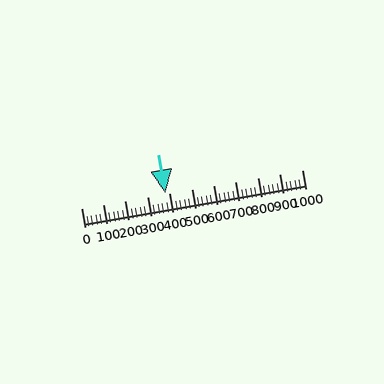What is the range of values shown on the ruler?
The ruler shows values from 0 to 1000.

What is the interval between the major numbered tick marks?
The major tick marks are spaced 100 units apart.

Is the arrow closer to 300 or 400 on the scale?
The arrow is closer to 400.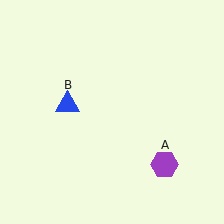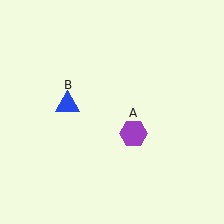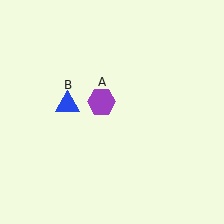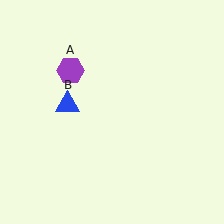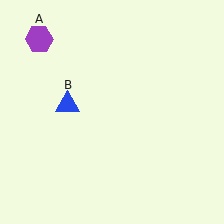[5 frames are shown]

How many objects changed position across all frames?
1 object changed position: purple hexagon (object A).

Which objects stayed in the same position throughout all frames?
Blue triangle (object B) remained stationary.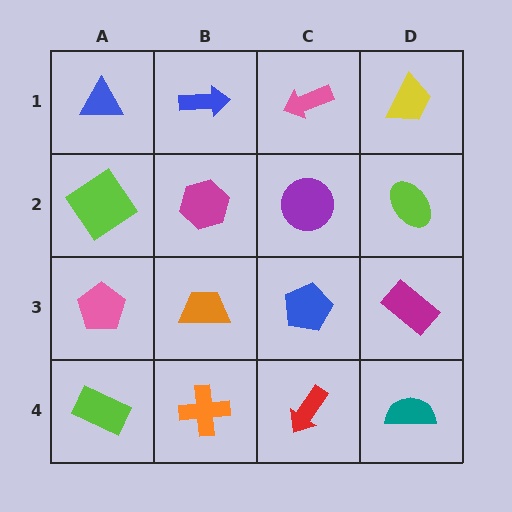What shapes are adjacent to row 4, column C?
A blue pentagon (row 3, column C), an orange cross (row 4, column B), a teal semicircle (row 4, column D).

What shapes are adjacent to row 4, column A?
A pink pentagon (row 3, column A), an orange cross (row 4, column B).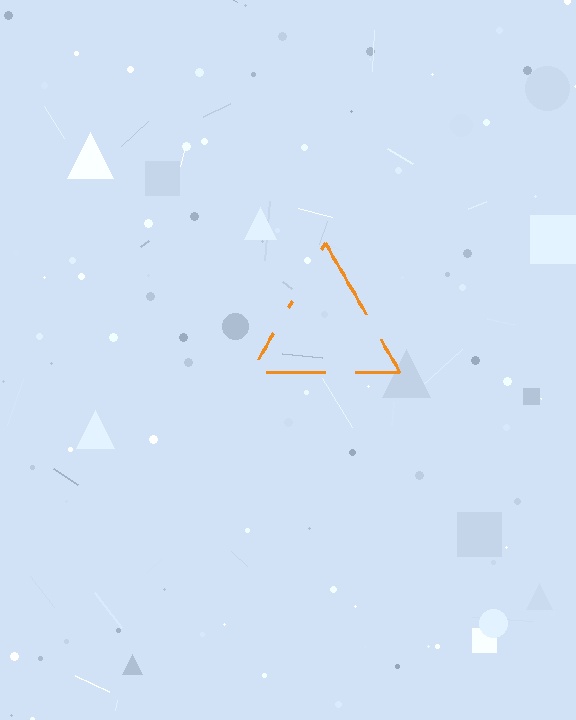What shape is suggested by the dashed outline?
The dashed outline suggests a triangle.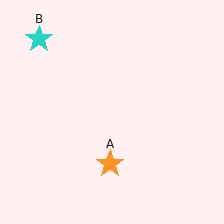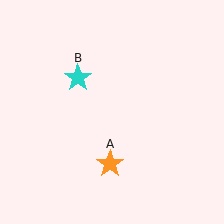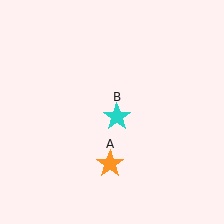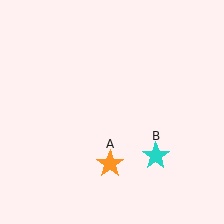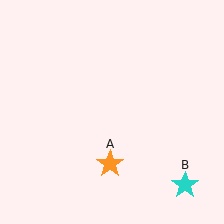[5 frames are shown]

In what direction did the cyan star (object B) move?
The cyan star (object B) moved down and to the right.